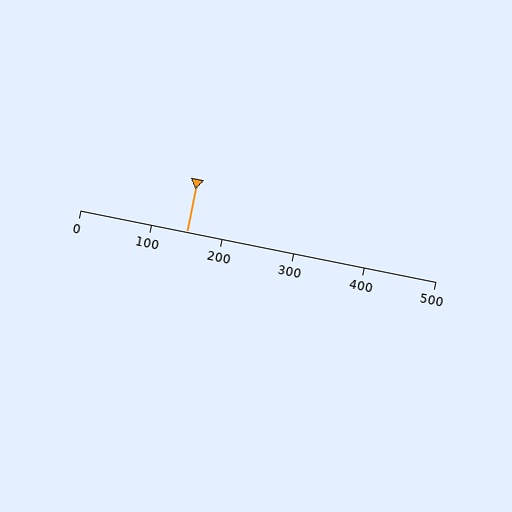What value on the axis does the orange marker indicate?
The marker indicates approximately 150.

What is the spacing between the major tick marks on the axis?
The major ticks are spaced 100 apart.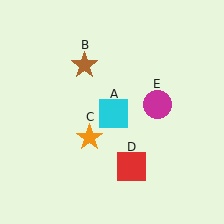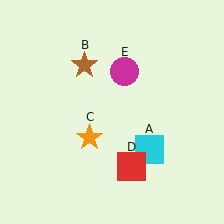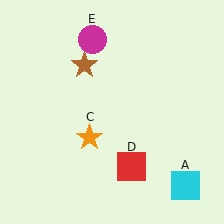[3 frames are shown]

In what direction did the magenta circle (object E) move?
The magenta circle (object E) moved up and to the left.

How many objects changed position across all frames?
2 objects changed position: cyan square (object A), magenta circle (object E).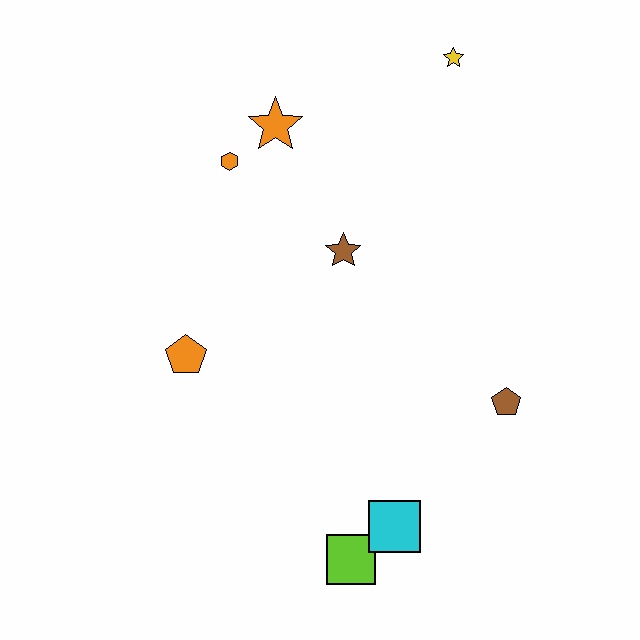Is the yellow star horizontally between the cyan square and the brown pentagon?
Yes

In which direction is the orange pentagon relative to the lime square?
The orange pentagon is above the lime square.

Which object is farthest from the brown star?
The lime square is farthest from the brown star.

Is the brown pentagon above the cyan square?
Yes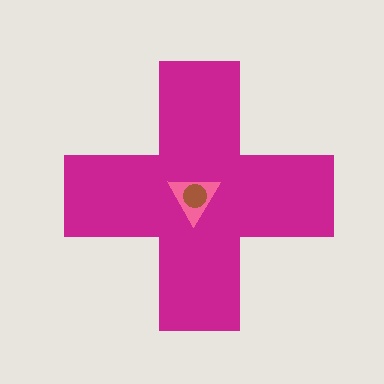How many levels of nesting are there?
3.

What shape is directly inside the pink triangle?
The brown circle.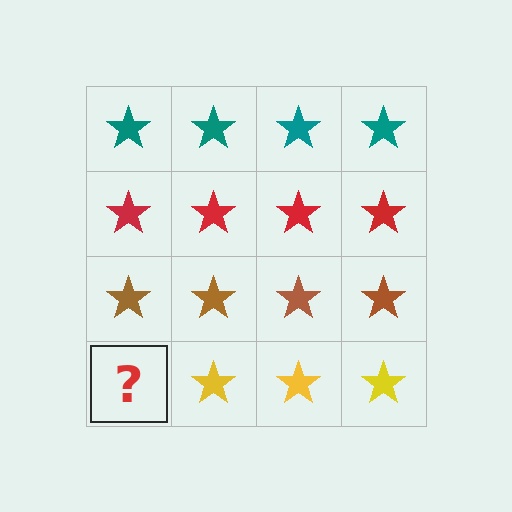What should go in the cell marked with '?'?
The missing cell should contain a yellow star.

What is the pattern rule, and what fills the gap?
The rule is that each row has a consistent color. The gap should be filled with a yellow star.